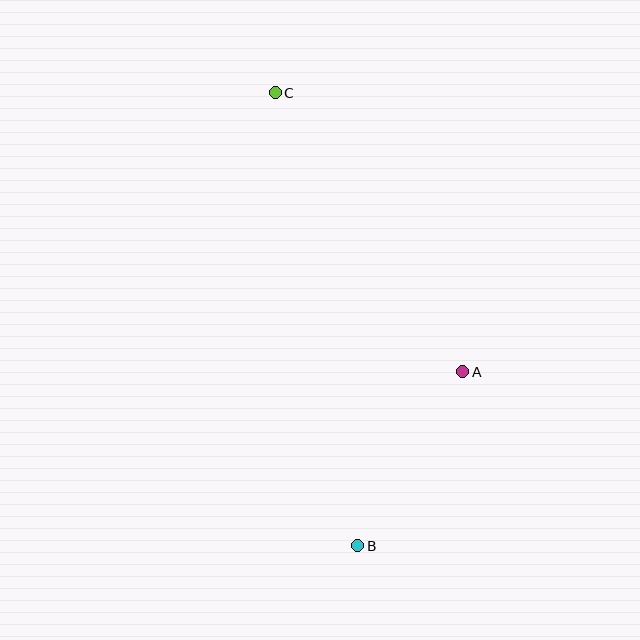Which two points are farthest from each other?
Points B and C are farthest from each other.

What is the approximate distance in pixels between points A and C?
The distance between A and C is approximately 336 pixels.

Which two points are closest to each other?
Points A and B are closest to each other.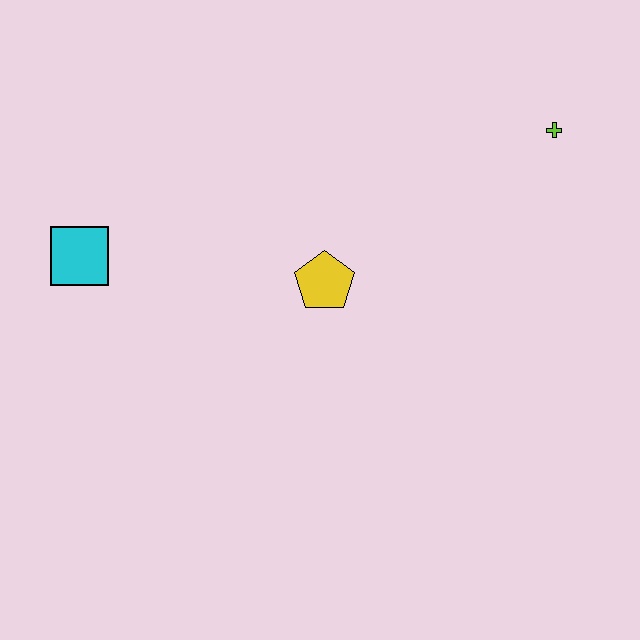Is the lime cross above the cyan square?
Yes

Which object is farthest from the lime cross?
The cyan square is farthest from the lime cross.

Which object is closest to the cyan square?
The yellow pentagon is closest to the cyan square.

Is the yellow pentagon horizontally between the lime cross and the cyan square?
Yes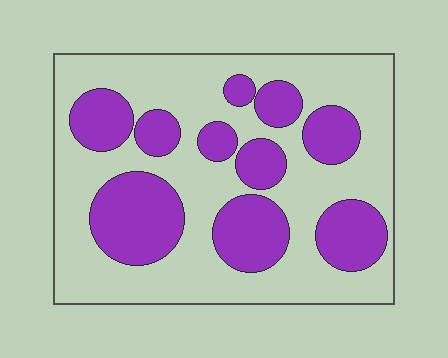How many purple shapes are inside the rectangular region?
10.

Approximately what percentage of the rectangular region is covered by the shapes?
Approximately 35%.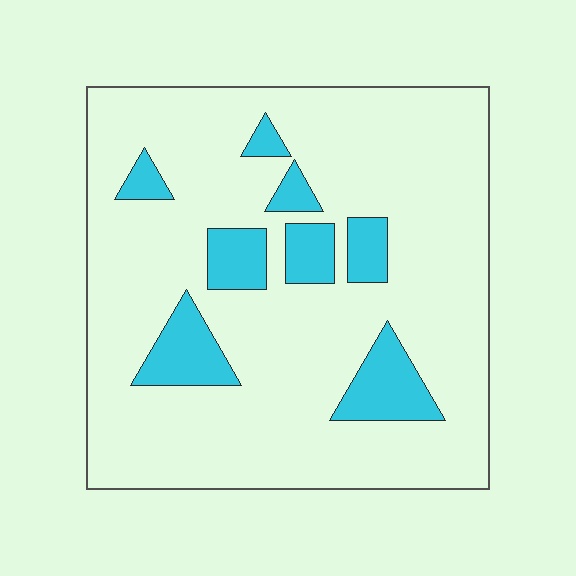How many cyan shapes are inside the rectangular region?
8.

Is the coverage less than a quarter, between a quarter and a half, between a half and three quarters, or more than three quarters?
Less than a quarter.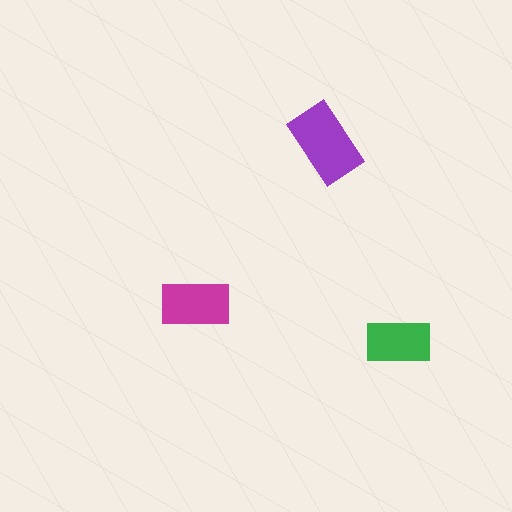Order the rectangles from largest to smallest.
the purple one, the magenta one, the green one.